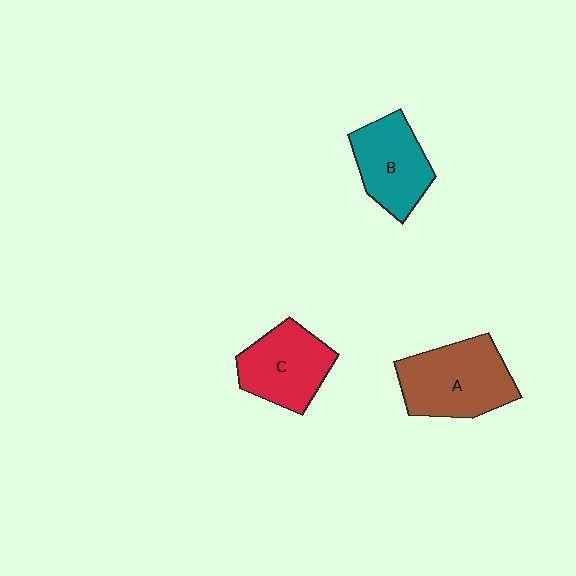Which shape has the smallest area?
Shape B (teal).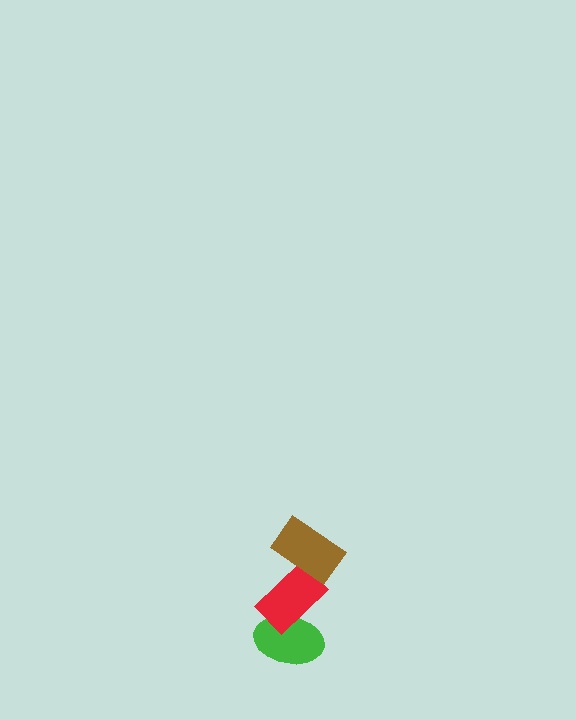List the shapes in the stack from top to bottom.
From top to bottom: the brown rectangle, the red rectangle, the green ellipse.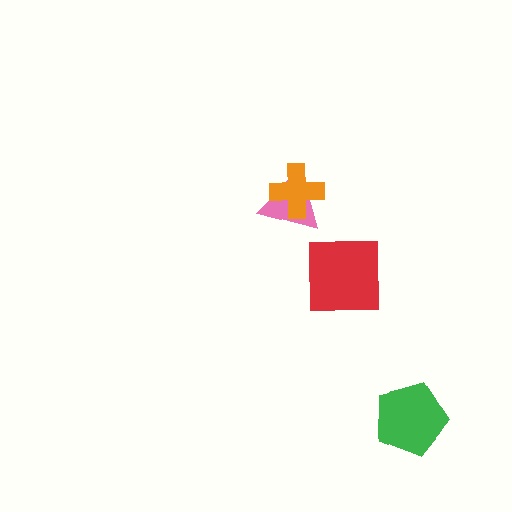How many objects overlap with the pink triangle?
1 object overlaps with the pink triangle.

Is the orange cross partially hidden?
No, no other shape covers it.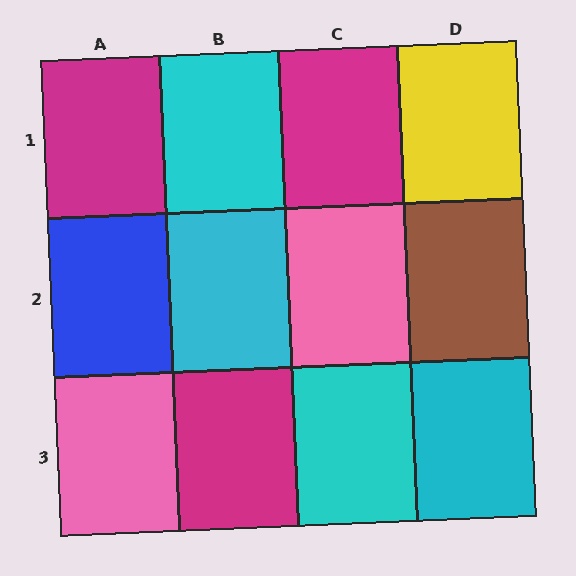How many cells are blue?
1 cell is blue.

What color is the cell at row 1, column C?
Magenta.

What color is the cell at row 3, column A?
Pink.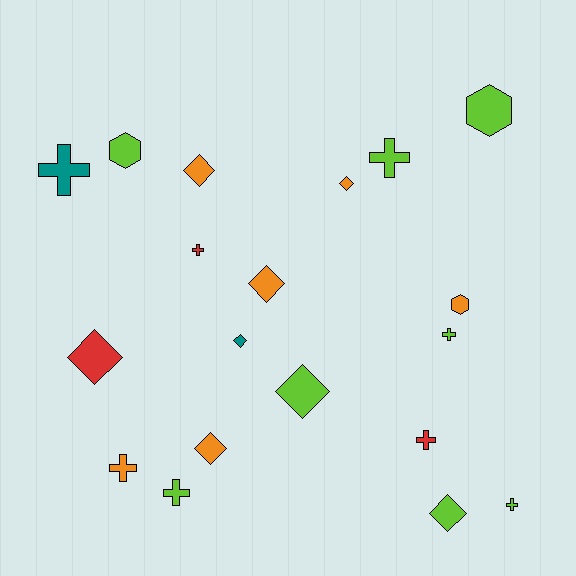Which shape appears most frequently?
Diamond, with 8 objects.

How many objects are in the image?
There are 19 objects.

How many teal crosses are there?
There is 1 teal cross.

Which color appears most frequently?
Lime, with 8 objects.